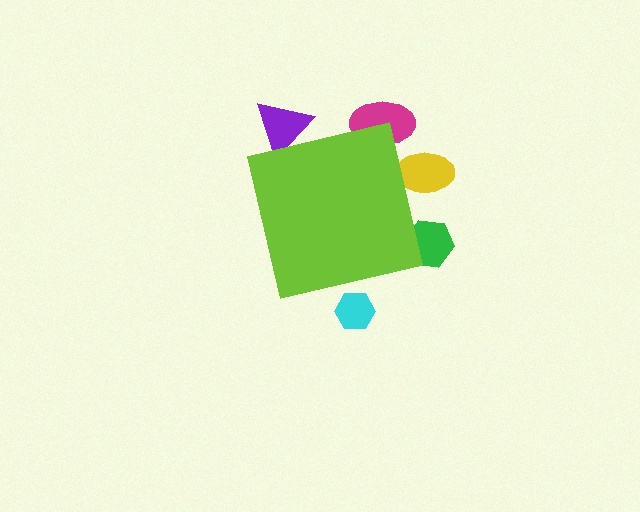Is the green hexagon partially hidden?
Yes, the green hexagon is partially hidden behind the lime square.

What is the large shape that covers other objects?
A lime square.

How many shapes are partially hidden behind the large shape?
5 shapes are partially hidden.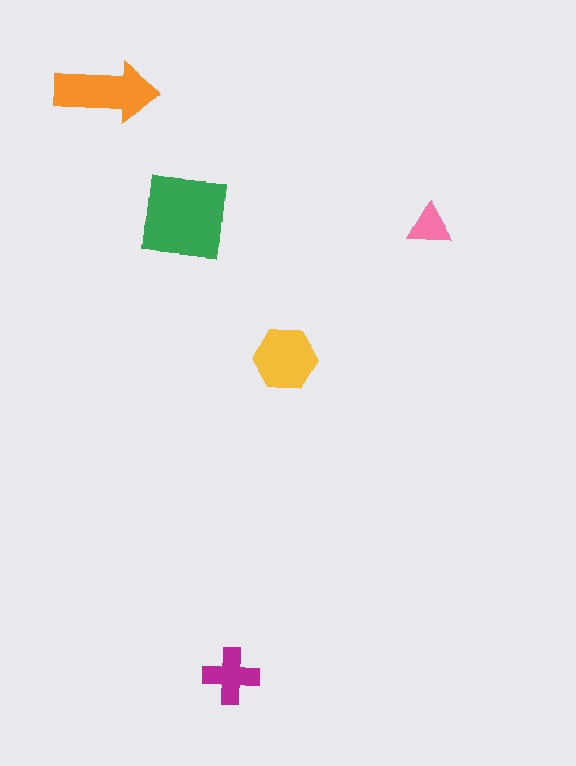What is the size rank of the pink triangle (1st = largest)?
5th.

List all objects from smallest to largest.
The pink triangle, the magenta cross, the yellow hexagon, the orange arrow, the green square.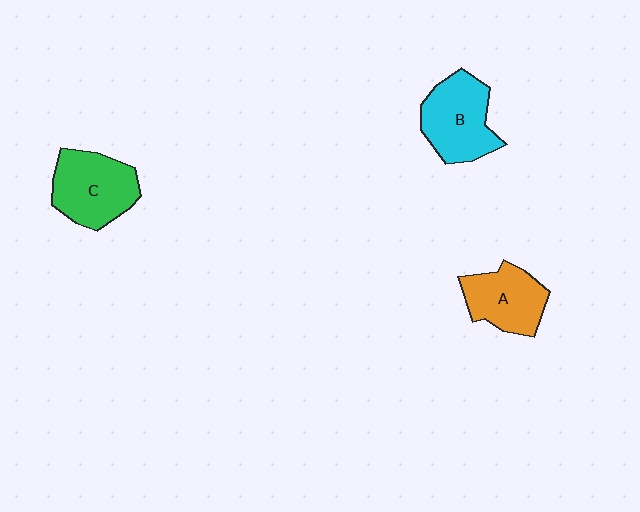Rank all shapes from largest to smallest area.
From largest to smallest: C (green), B (cyan), A (orange).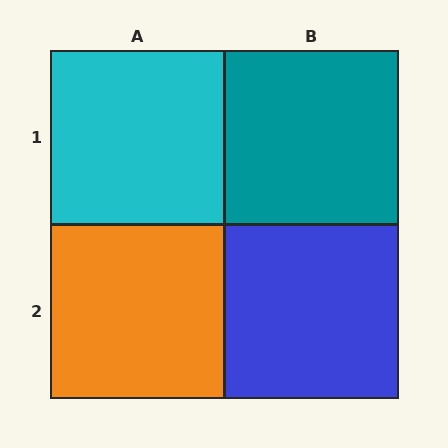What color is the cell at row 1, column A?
Cyan.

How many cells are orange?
1 cell is orange.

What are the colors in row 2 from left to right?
Orange, blue.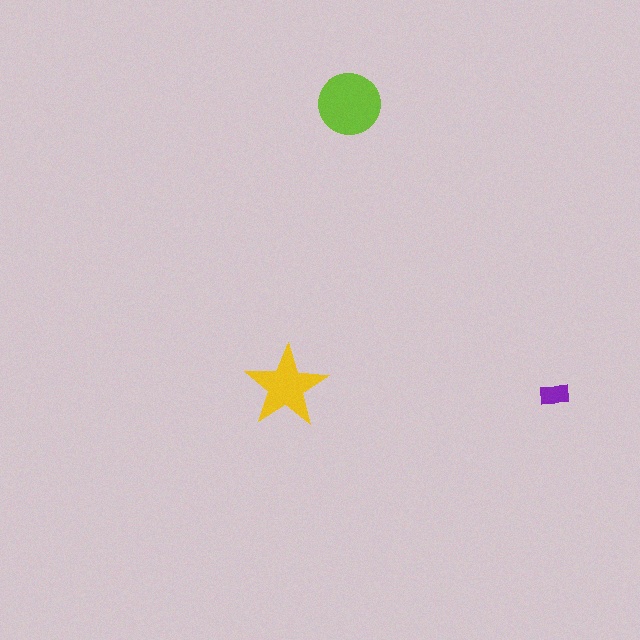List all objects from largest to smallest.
The lime circle, the yellow star, the purple rectangle.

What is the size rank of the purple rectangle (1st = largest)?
3rd.